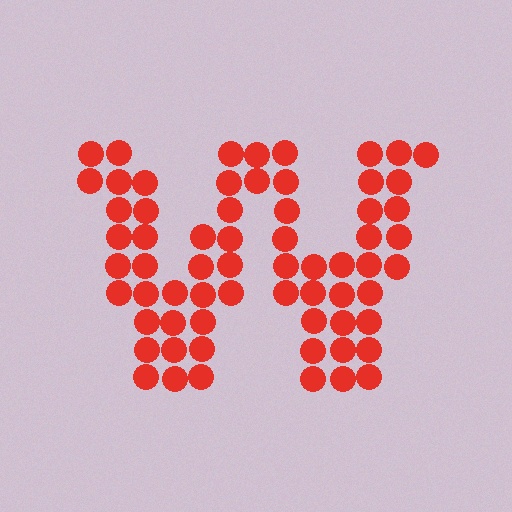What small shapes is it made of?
It is made of small circles.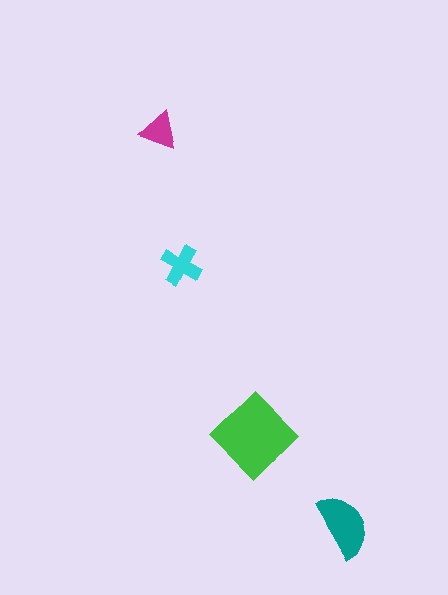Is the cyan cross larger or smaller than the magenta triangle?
Larger.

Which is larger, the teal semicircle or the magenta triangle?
The teal semicircle.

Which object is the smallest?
The magenta triangle.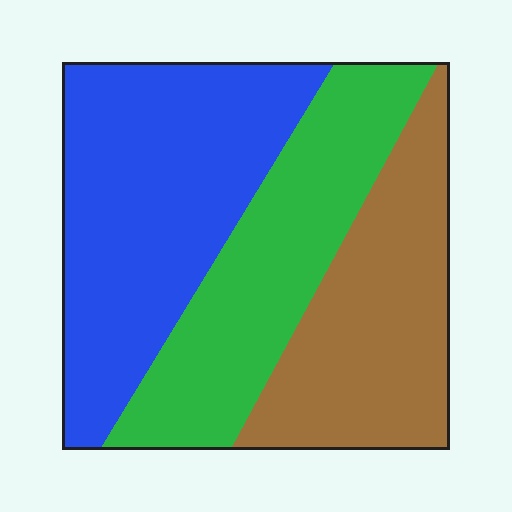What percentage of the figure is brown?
Brown takes up about one third (1/3) of the figure.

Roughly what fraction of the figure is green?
Green covers 30% of the figure.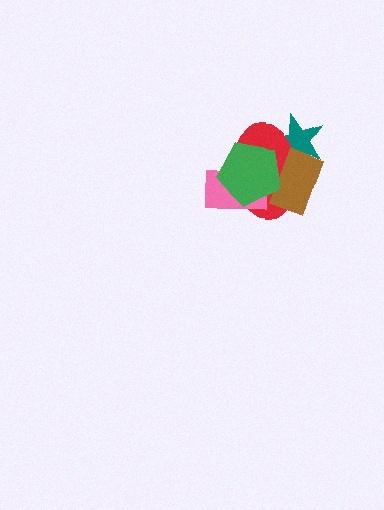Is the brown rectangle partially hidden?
Yes, it is partially covered by another shape.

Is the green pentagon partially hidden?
No, no other shape covers it.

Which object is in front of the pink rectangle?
The green pentagon is in front of the pink rectangle.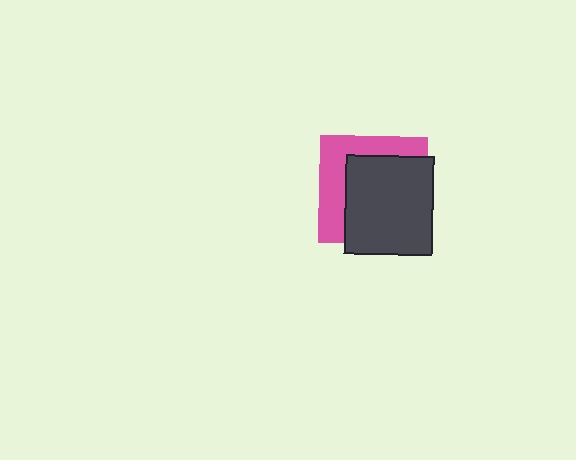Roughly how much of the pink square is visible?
A small part of it is visible (roughly 38%).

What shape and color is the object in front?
The object in front is a dark gray rectangle.